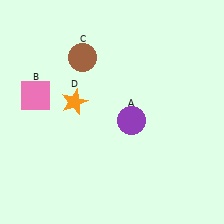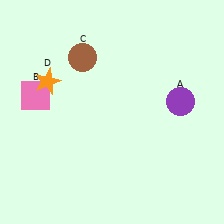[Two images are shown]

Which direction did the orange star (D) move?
The orange star (D) moved left.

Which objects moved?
The objects that moved are: the purple circle (A), the orange star (D).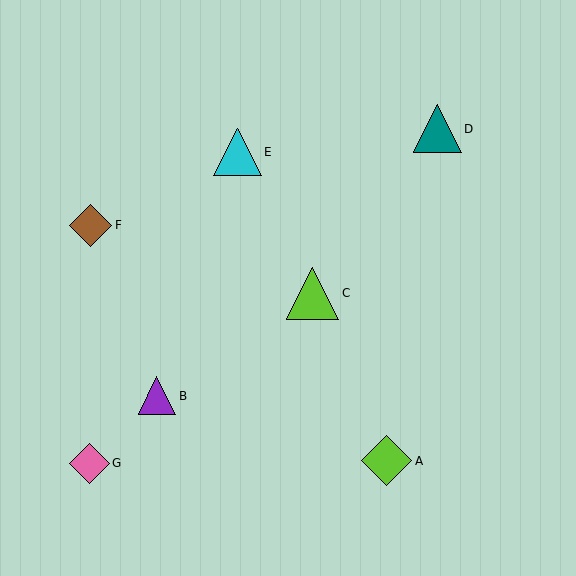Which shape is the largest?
The lime triangle (labeled C) is the largest.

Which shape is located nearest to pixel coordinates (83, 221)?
The brown diamond (labeled F) at (91, 225) is nearest to that location.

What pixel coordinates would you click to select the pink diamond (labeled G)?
Click at (89, 463) to select the pink diamond G.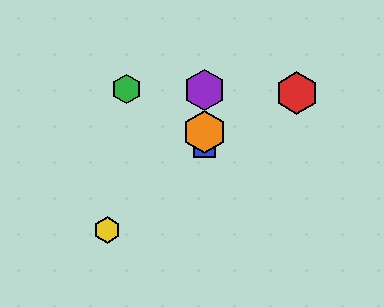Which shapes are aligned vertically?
The blue square, the purple hexagon, the orange hexagon are aligned vertically.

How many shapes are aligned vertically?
3 shapes (the blue square, the purple hexagon, the orange hexagon) are aligned vertically.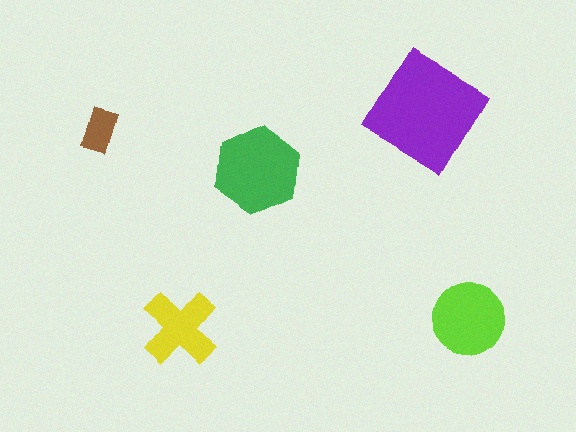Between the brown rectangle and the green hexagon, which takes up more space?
The green hexagon.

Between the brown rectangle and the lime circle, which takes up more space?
The lime circle.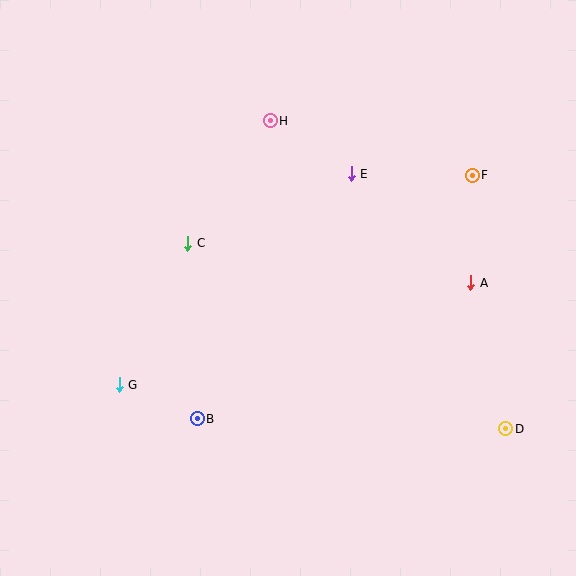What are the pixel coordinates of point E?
Point E is at (351, 174).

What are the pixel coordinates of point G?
Point G is at (119, 385).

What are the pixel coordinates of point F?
Point F is at (472, 176).